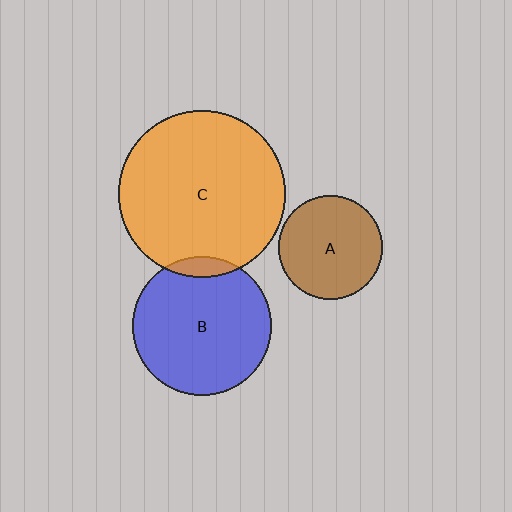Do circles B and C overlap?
Yes.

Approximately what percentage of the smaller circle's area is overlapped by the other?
Approximately 5%.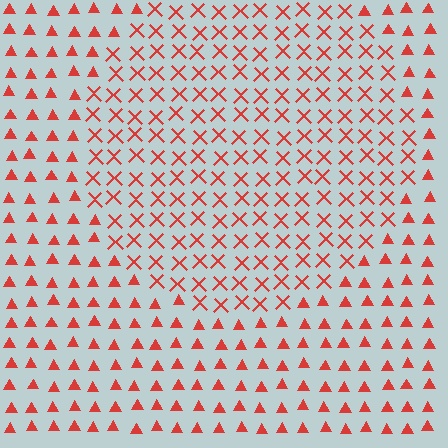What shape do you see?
I see a circle.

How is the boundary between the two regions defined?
The boundary is defined by a change in element shape: X marks inside vs. triangles outside. All elements share the same color and spacing.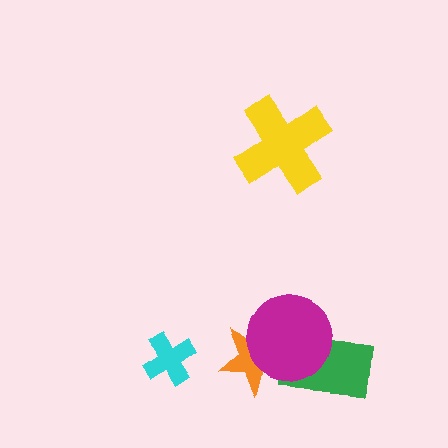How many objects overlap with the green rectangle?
2 objects overlap with the green rectangle.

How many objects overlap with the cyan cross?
0 objects overlap with the cyan cross.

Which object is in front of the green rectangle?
The magenta circle is in front of the green rectangle.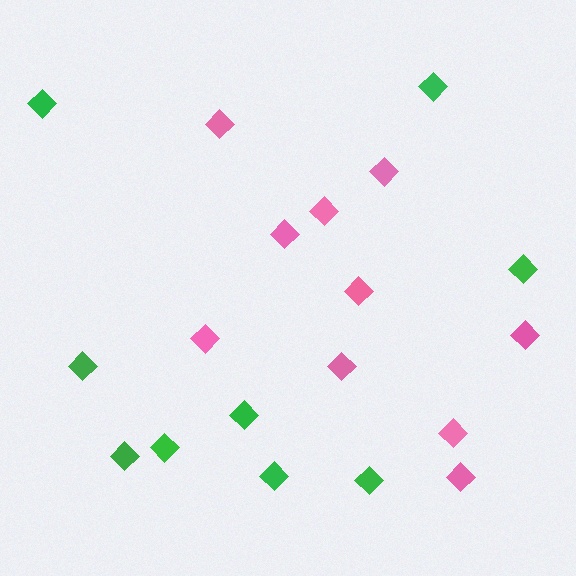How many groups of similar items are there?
There are 2 groups: one group of pink diamonds (10) and one group of green diamonds (9).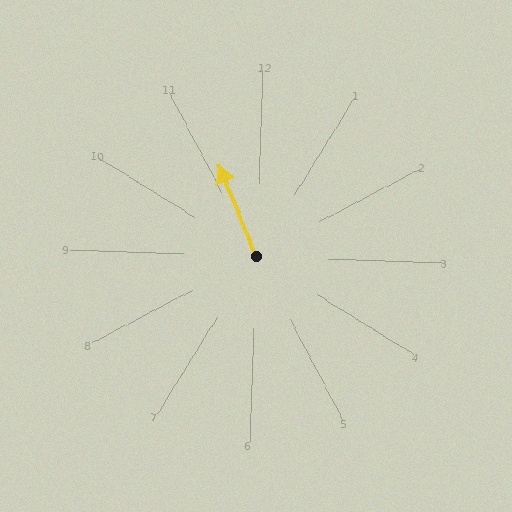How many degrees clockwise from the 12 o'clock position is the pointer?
Approximately 336 degrees.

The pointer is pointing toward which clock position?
Roughly 11 o'clock.